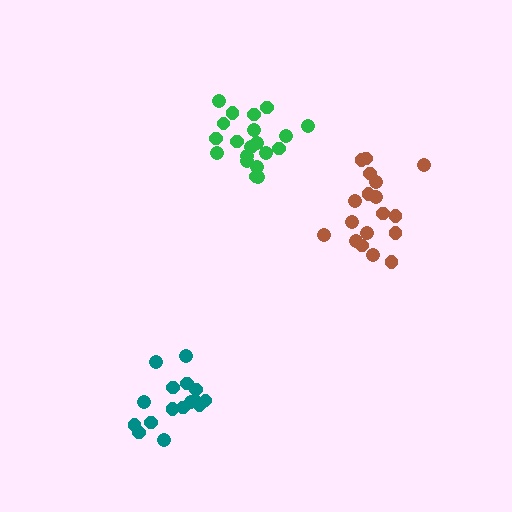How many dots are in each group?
Group 1: 20 dots, Group 2: 18 dots, Group 3: 16 dots (54 total).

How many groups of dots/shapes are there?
There are 3 groups.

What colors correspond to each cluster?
The clusters are colored: green, brown, teal.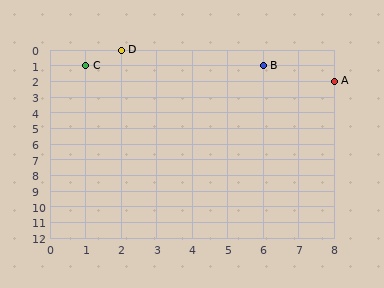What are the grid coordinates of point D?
Point D is at grid coordinates (2, 0).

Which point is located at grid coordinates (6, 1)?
Point B is at (6, 1).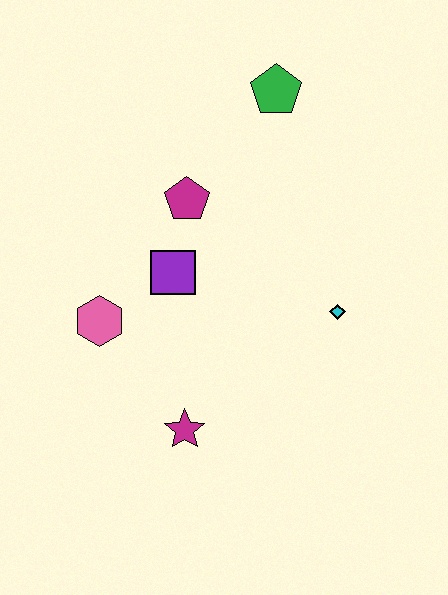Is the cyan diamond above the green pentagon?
No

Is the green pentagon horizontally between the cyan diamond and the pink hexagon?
Yes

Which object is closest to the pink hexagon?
The purple square is closest to the pink hexagon.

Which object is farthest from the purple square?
The green pentagon is farthest from the purple square.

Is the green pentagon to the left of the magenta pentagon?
No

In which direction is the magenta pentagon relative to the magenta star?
The magenta pentagon is above the magenta star.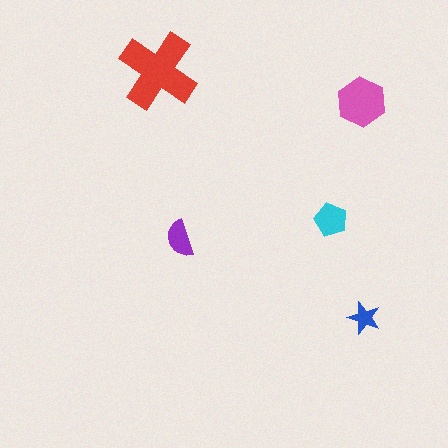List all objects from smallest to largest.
The blue star, the purple semicircle, the cyan pentagon, the pink hexagon, the red cross.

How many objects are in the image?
There are 5 objects in the image.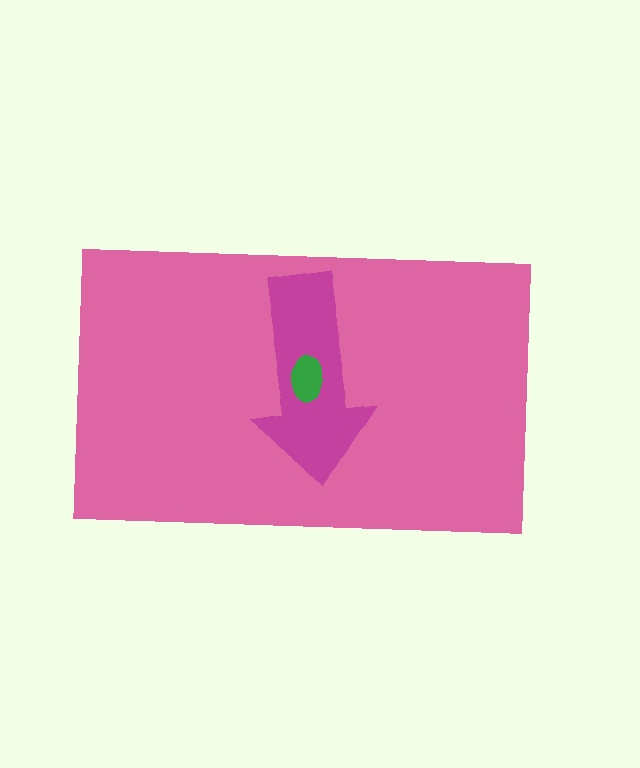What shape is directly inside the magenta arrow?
The green ellipse.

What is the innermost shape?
The green ellipse.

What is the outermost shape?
The pink rectangle.